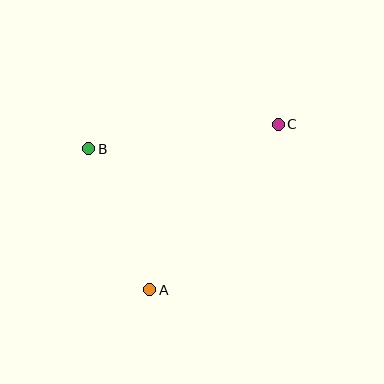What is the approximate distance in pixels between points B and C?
The distance between B and C is approximately 191 pixels.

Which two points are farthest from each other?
Points A and C are farthest from each other.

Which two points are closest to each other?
Points A and B are closest to each other.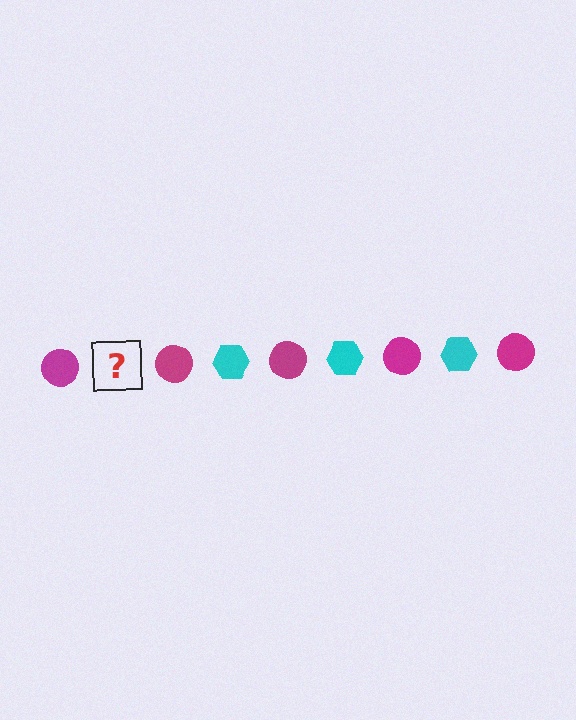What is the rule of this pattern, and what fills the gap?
The rule is that the pattern alternates between magenta circle and cyan hexagon. The gap should be filled with a cyan hexagon.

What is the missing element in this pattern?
The missing element is a cyan hexagon.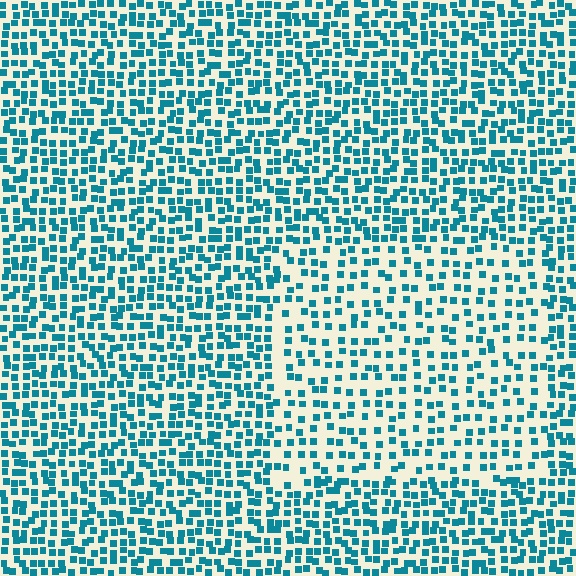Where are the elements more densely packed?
The elements are more densely packed outside the rectangle boundary.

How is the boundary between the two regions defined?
The boundary is defined by a change in element density (approximately 1.7x ratio). All elements are the same color, size, and shape.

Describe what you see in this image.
The image contains small teal elements arranged at two different densities. A rectangle-shaped region is visible where the elements are less densely packed than the surrounding area.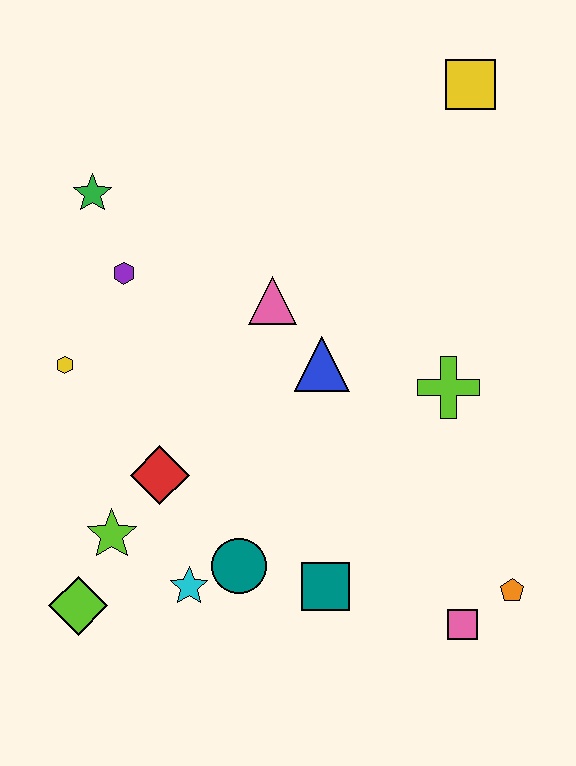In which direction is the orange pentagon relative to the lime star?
The orange pentagon is to the right of the lime star.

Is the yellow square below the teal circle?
No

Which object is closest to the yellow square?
The pink triangle is closest to the yellow square.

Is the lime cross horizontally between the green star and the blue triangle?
No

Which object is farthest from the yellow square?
The lime diamond is farthest from the yellow square.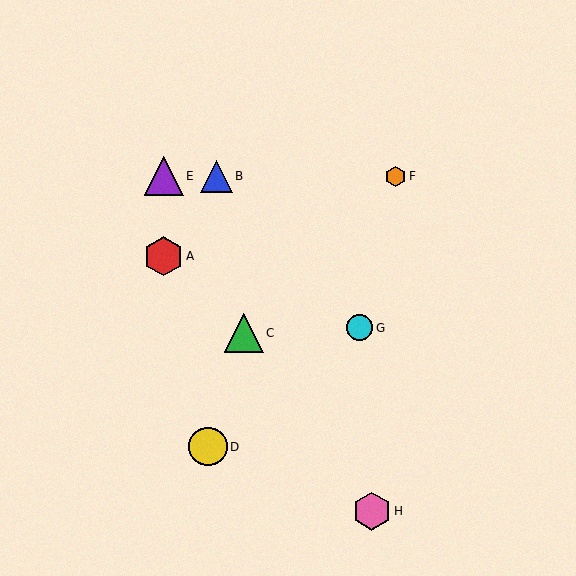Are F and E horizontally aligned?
Yes, both are at y≈176.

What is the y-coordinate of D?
Object D is at y≈447.